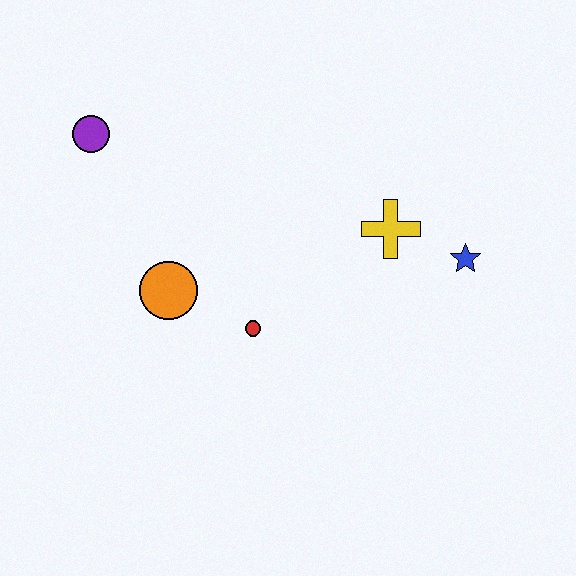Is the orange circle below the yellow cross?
Yes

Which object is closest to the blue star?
The yellow cross is closest to the blue star.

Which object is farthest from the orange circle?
The blue star is farthest from the orange circle.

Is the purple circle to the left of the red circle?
Yes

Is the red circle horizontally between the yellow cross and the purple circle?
Yes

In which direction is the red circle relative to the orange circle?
The red circle is to the right of the orange circle.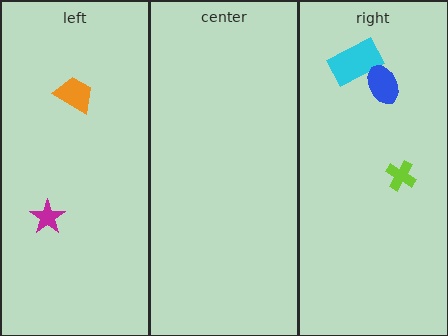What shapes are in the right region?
The cyan rectangle, the lime cross, the blue ellipse.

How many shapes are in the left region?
2.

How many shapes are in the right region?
3.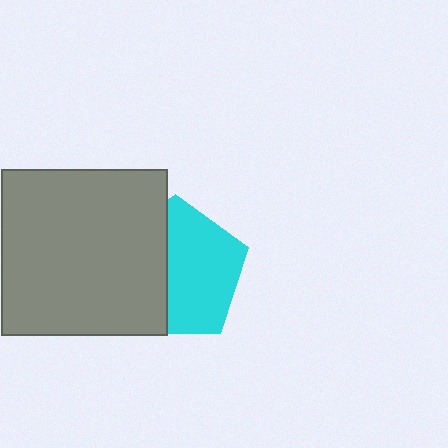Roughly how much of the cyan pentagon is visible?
About half of it is visible (roughly 58%).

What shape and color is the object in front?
The object in front is a gray square.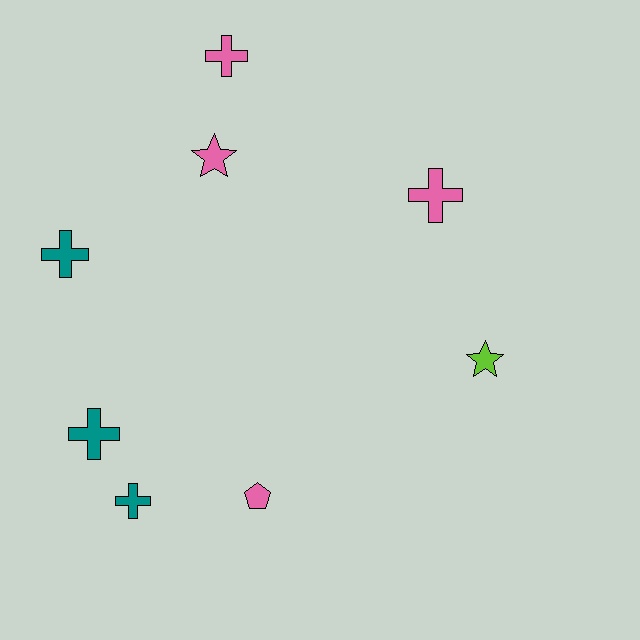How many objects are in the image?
There are 8 objects.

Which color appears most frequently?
Pink, with 4 objects.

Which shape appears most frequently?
Cross, with 5 objects.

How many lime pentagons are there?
There are no lime pentagons.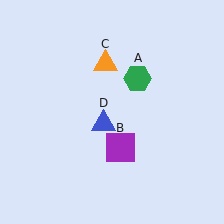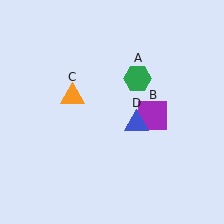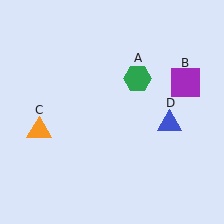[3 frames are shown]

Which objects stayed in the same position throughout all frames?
Green hexagon (object A) remained stationary.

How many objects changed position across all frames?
3 objects changed position: purple square (object B), orange triangle (object C), blue triangle (object D).